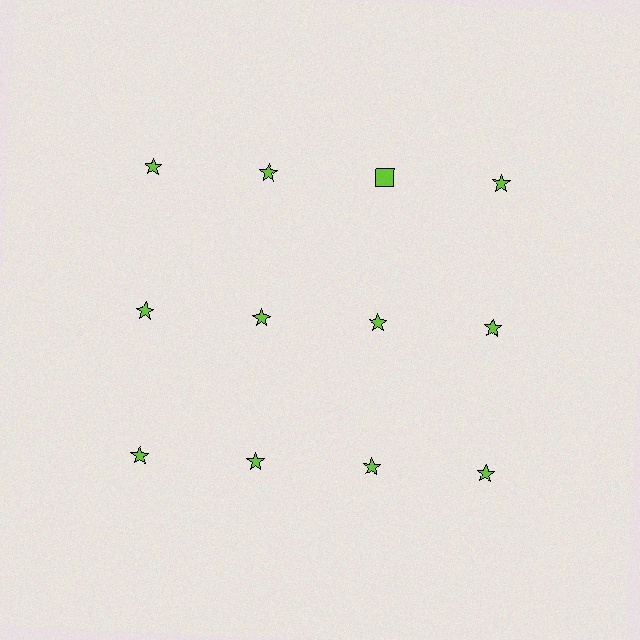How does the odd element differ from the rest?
It has a different shape: square instead of star.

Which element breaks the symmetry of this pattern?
The lime square in the top row, center column breaks the symmetry. All other shapes are lime stars.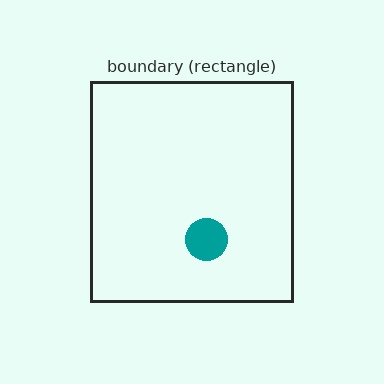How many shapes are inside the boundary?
1 inside, 0 outside.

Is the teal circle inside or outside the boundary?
Inside.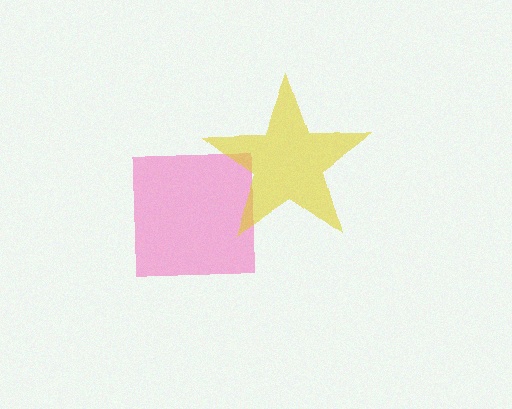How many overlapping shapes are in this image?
There are 2 overlapping shapes in the image.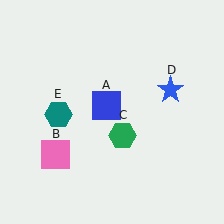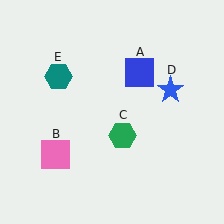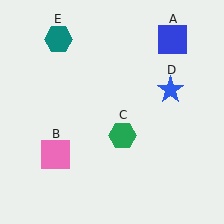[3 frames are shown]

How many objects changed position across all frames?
2 objects changed position: blue square (object A), teal hexagon (object E).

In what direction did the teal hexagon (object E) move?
The teal hexagon (object E) moved up.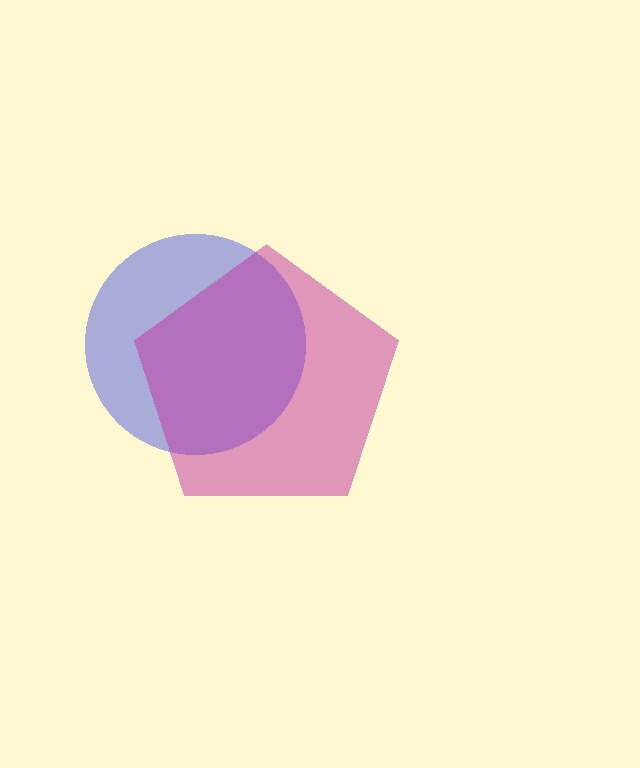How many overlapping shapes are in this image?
There are 2 overlapping shapes in the image.